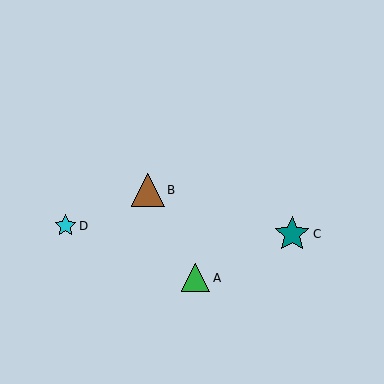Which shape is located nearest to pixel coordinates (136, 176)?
The brown triangle (labeled B) at (148, 190) is nearest to that location.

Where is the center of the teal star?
The center of the teal star is at (292, 234).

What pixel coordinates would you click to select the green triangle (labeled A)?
Click at (196, 278) to select the green triangle A.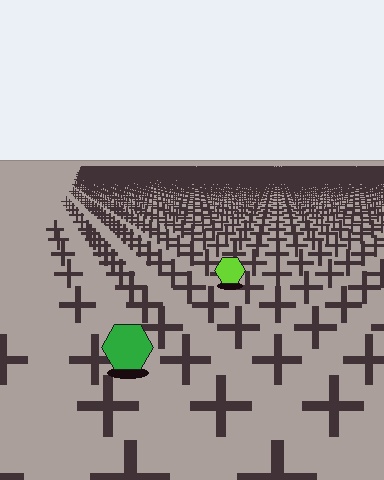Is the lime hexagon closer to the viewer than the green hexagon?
No. The green hexagon is closer — you can tell from the texture gradient: the ground texture is coarser near it.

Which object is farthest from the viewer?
The lime hexagon is farthest from the viewer. It appears smaller and the ground texture around it is denser.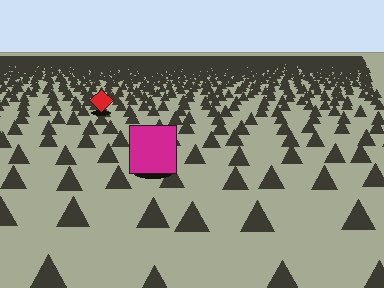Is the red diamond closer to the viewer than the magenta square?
No. The magenta square is closer — you can tell from the texture gradient: the ground texture is coarser near it.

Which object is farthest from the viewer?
The red diamond is farthest from the viewer. It appears smaller and the ground texture around it is denser.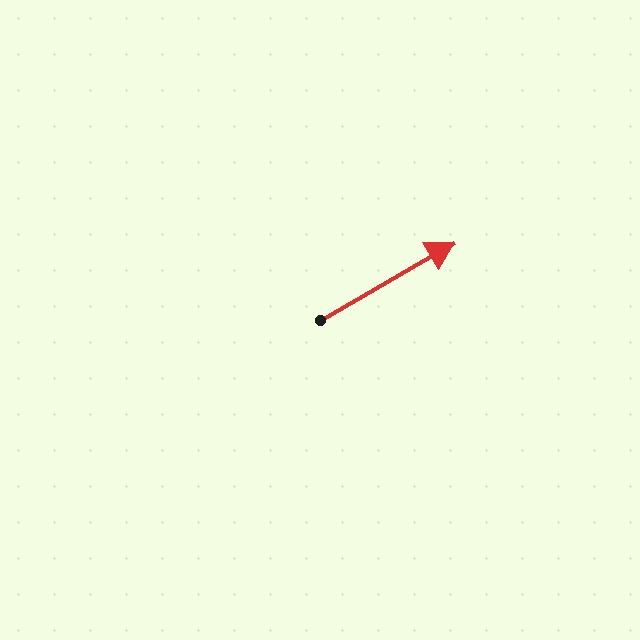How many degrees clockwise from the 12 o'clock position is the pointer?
Approximately 60 degrees.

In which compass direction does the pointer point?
Northeast.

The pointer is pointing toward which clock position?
Roughly 2 o'clock.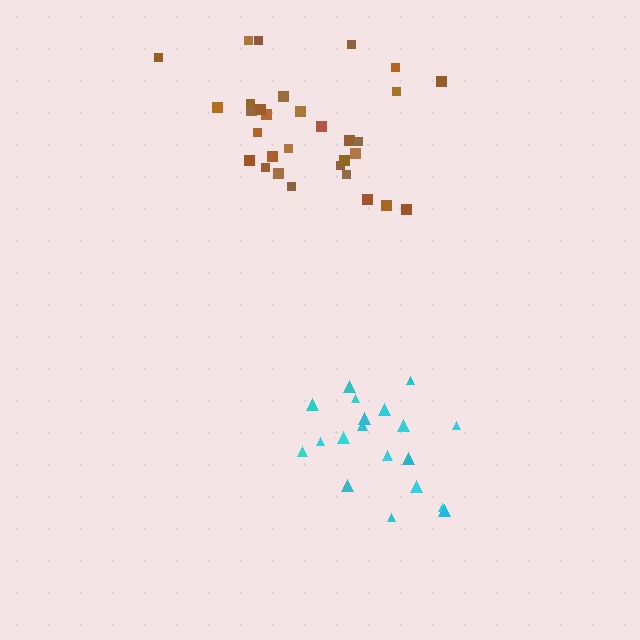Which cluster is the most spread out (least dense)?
Brown.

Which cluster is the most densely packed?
Cyan.